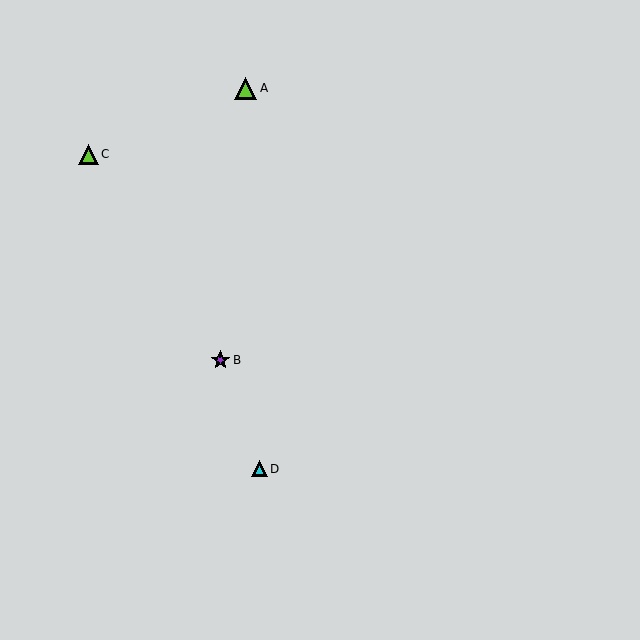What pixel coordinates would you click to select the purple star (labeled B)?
Click at (220, 360) to select the purple star B.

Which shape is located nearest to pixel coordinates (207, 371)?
The purple star (labeled B) at (220, 360) is nearest to that location.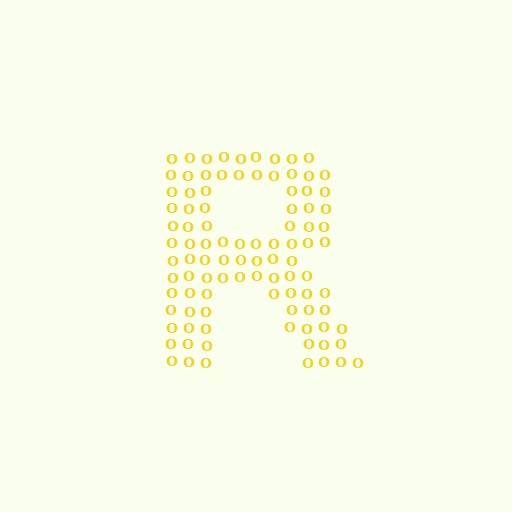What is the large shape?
The large shape is the letter R.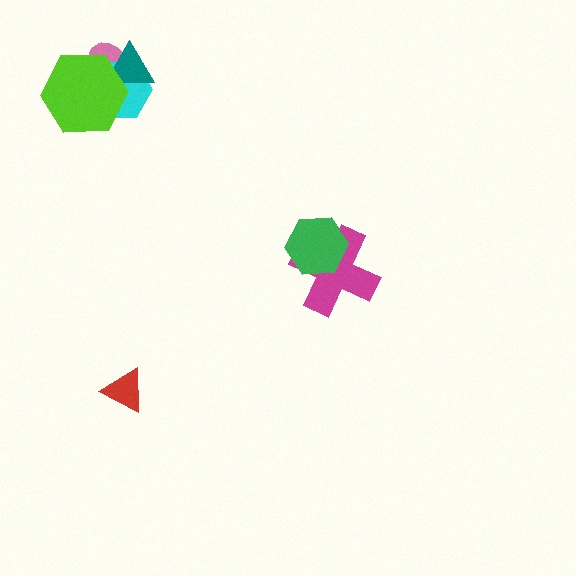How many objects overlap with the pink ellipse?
3 objects overlap with the pink ellipse.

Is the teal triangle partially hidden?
Yes, it is partially covered by another shape.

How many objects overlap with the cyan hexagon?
3 objects overlap with the cyan hexagon.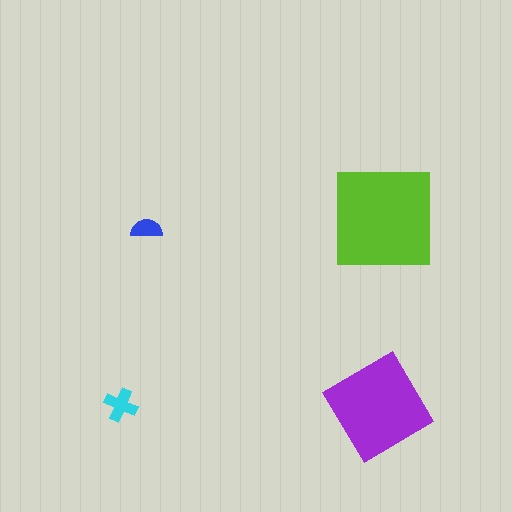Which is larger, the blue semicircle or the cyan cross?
The cyan cross.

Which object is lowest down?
The purple diamond is bottommost.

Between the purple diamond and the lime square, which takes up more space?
The lime square.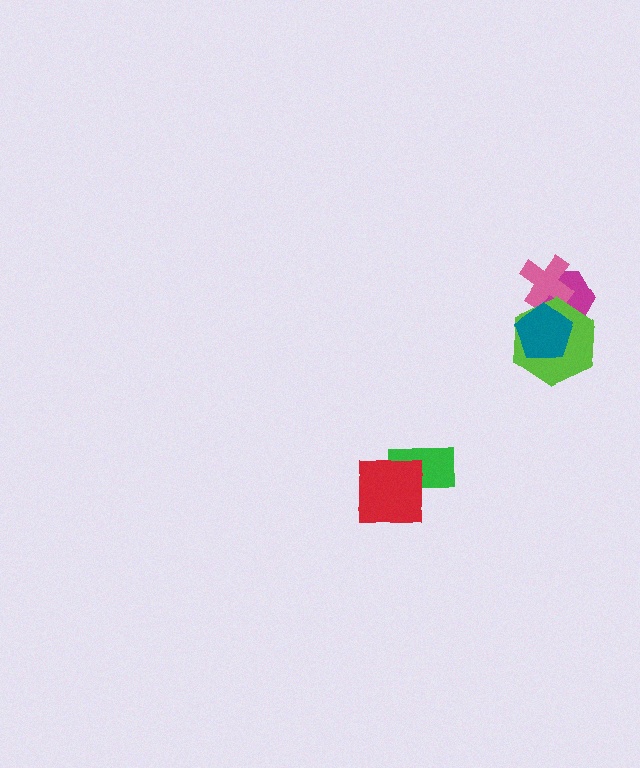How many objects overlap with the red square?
1 object overlaps with the red square.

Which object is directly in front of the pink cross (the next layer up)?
The lime hexagon is directly in front of the pink cross.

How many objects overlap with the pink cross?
3 objects overlap with the pink cross.